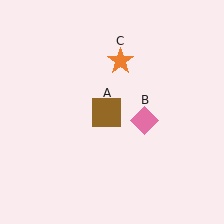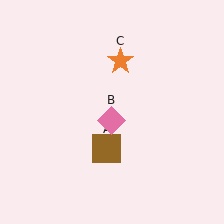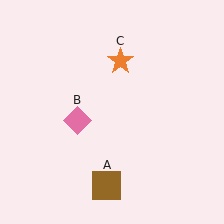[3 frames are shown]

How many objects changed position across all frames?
2 objects changed position: brown square (object A), pink diamond (object B).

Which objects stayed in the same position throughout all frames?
Orange star (object C) remained stationary.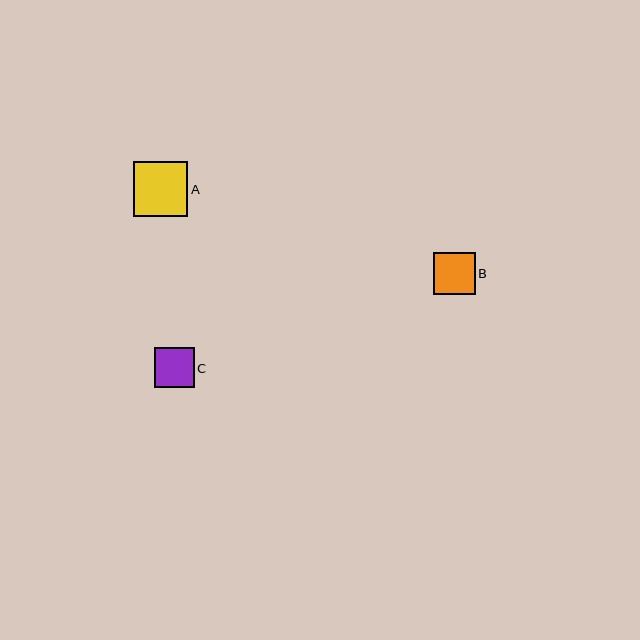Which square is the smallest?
Square C is the smallest with a size of approximately 40 pixels.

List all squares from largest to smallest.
From largest to smallest: A, B, C.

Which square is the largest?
Square A is the largest with a size of approximately 54 pixels.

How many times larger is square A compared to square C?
Square A is approximately 1.4 times the size of square C.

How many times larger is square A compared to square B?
Square A is approximately 1.3 times the size of square B.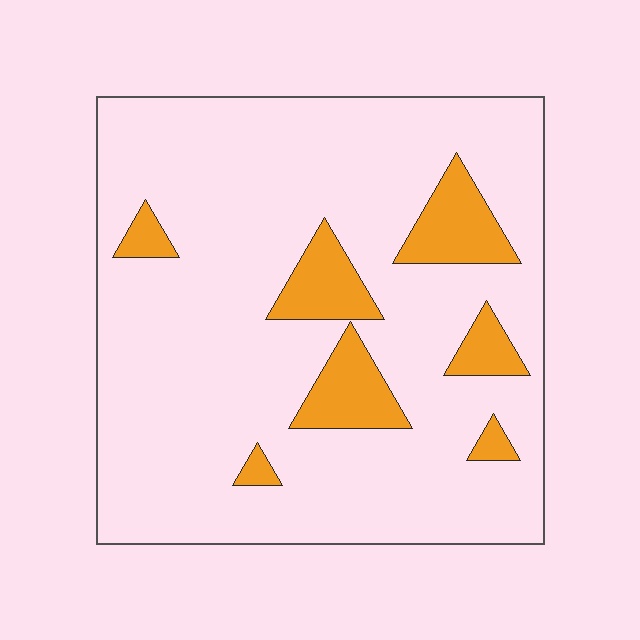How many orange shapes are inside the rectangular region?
7.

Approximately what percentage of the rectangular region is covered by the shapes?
Approximately 15%.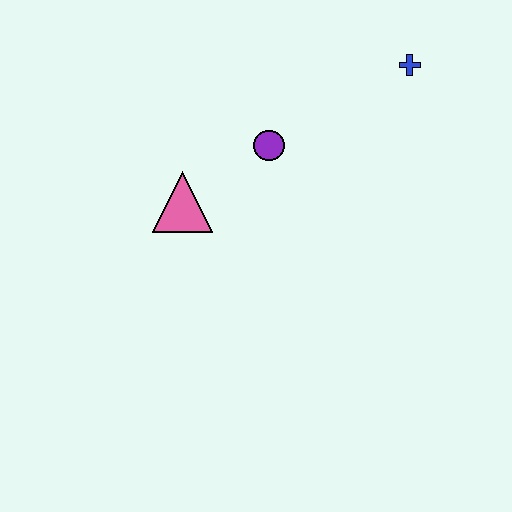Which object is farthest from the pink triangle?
The blue cross is farthest from the pink triangle.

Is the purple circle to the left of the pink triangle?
No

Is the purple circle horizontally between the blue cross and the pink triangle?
Yes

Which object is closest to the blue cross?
The purple circle is closest to the blue cross.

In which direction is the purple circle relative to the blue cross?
The purple circle is to the left of the blue cross.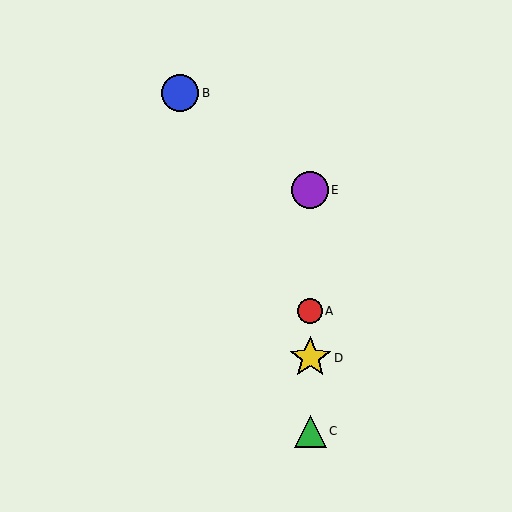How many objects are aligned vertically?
4 objects (A, C, D, E) are aligned vertically.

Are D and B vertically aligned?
No, D is at x≈310 and B is at x≈180.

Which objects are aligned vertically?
Objects A, C, D, E are aligned vertically.